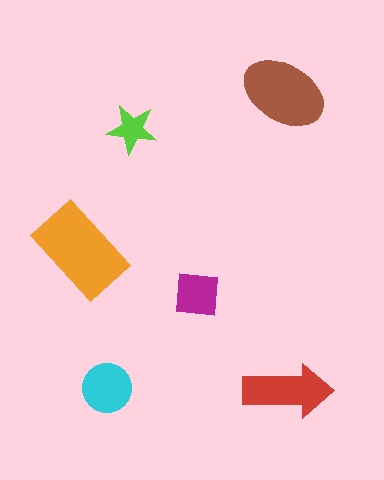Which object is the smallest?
The lime star.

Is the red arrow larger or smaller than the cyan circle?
Larger.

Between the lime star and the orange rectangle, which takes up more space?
The orange rectangle.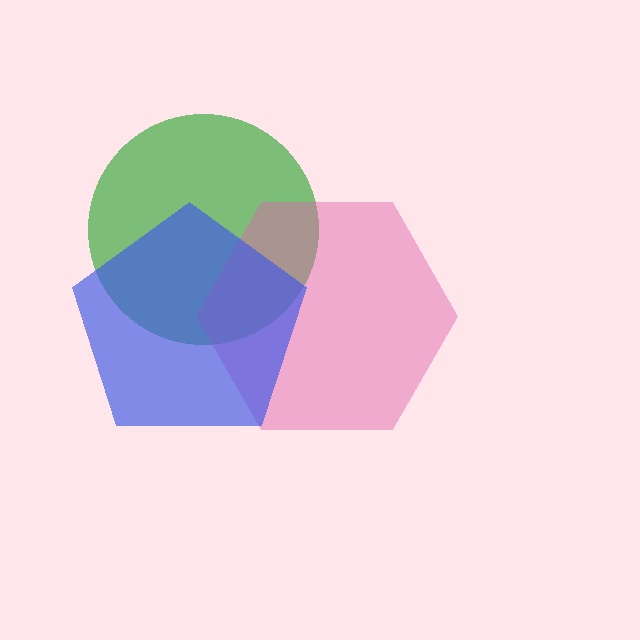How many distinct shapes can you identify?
There are 3 distinct shapes: a green circle, a pink hexagon, a blue pentagon.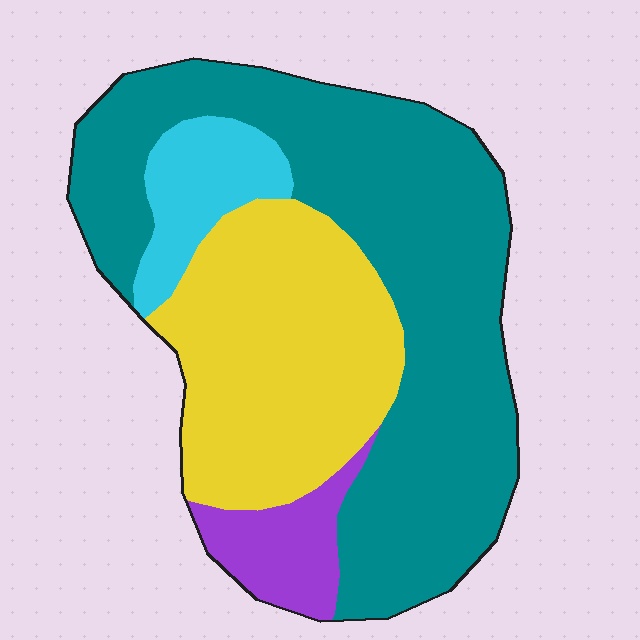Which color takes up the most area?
Teal, at roughly 55%.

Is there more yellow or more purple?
Yellow.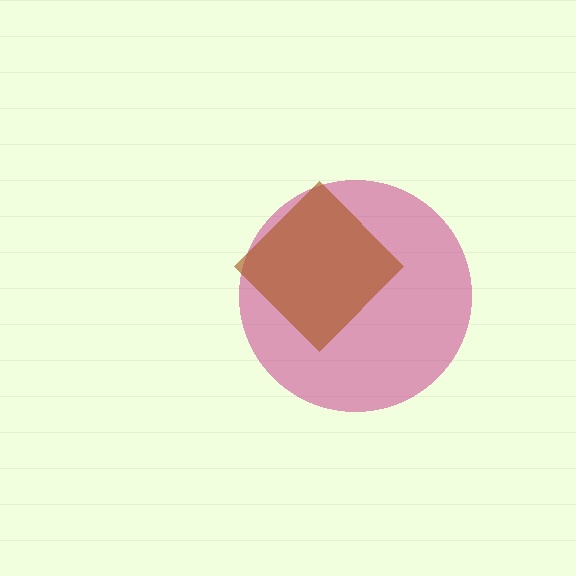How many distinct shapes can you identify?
There are 2 distinct shapes: a magenta circle, a brown diamond.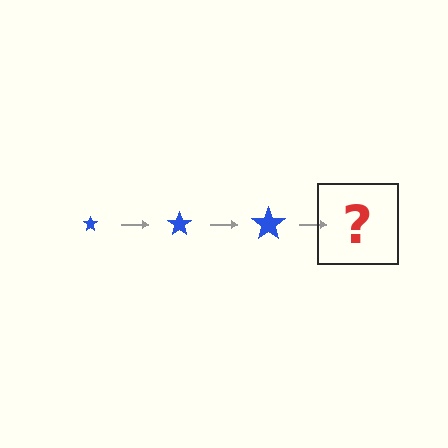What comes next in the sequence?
The next element should be a blue star, larger than the previous one.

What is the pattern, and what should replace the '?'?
The pattern is that the star gets progressively larger each step. The '?' should be a blue star, larger than the previous one.